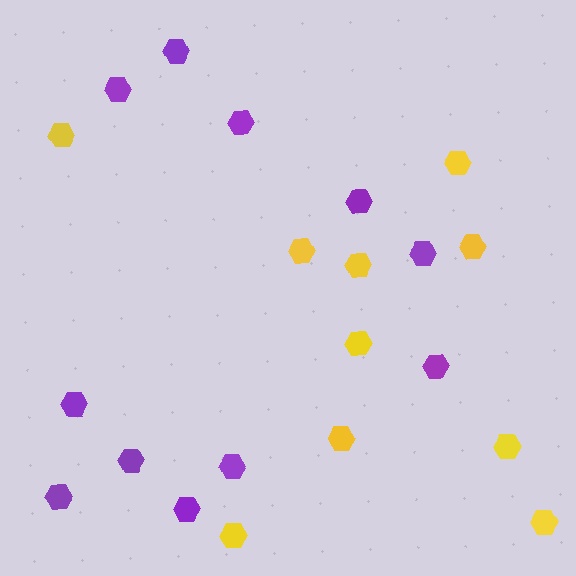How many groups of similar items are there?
There are 2 groups: one group of yellow hexagons (10) and one group of purple hexagons (11).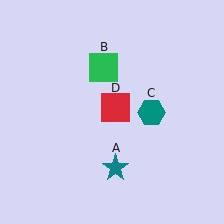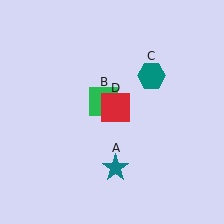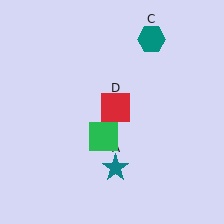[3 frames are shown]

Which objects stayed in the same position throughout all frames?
Teal star (object A) and red square (object D) remained stationary.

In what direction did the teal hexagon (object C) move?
The teal hexagon (object C) moved up.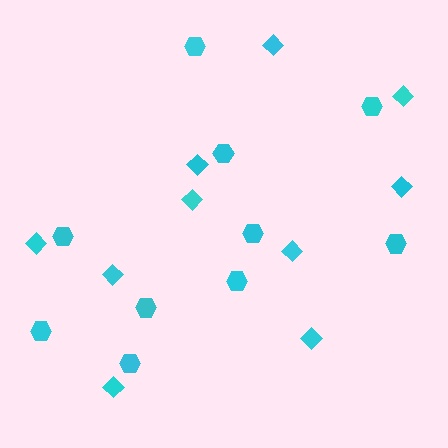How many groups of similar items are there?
There are 2 groups: one group of hexagons (10) and one group of diamonds (10).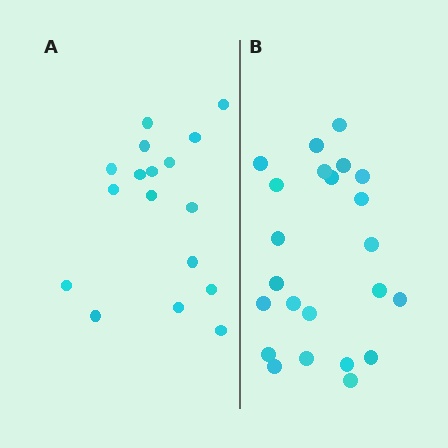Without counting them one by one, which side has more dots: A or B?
Region B (the right region) has more dots.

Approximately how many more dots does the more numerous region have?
Region B has about 6 more dots than region A.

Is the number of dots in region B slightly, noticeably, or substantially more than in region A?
Region B has noticeably more, but not dramatically so. The ratio is roughly 1.4 to 1.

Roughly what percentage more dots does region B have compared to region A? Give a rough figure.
About 35% more.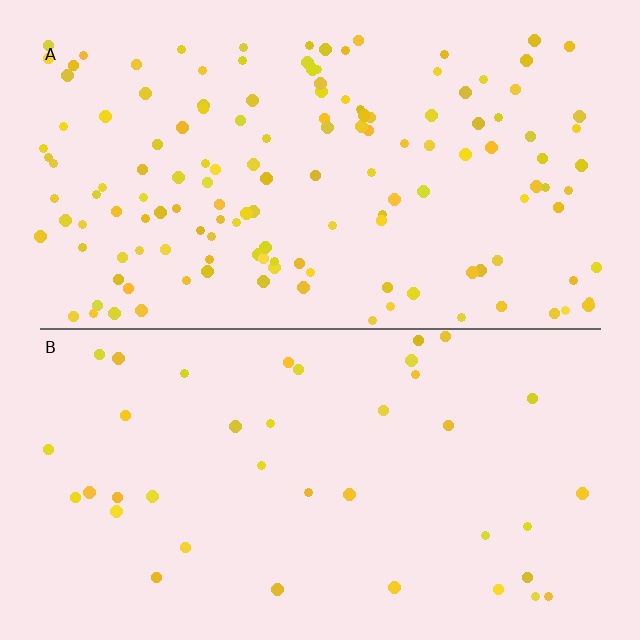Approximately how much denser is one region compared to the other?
Approximately 3.6× — region A over region B.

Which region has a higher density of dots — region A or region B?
A (the top).